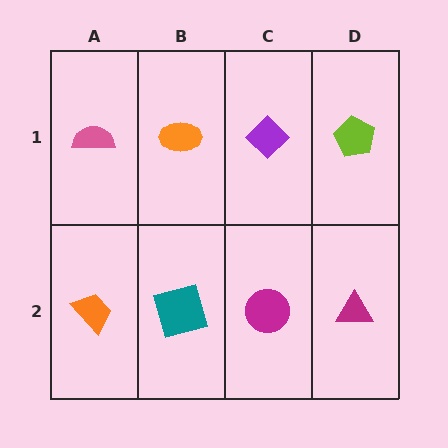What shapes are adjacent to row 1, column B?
A teal square (row 2, column B), a pink semicircle (row 1, column A), a purple diamond (row 1, column C).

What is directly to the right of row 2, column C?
A magenta triangle.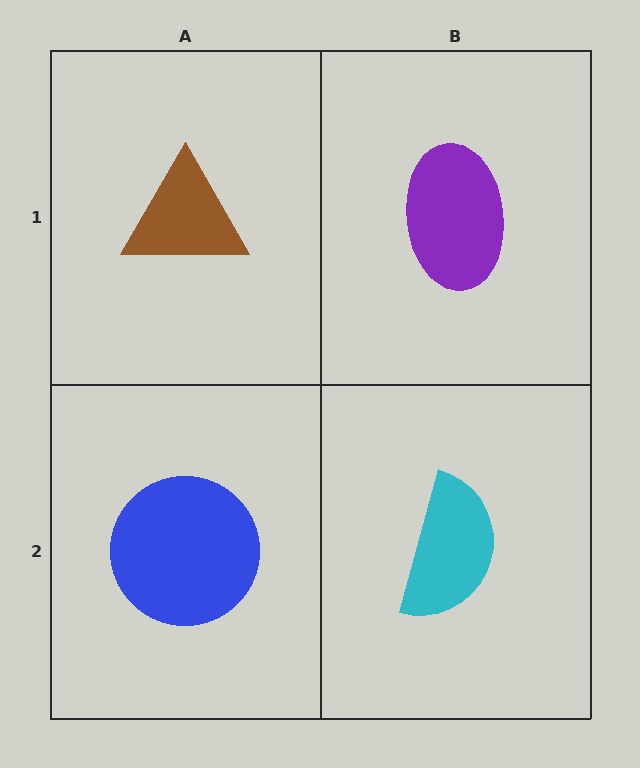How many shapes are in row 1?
2 shapes.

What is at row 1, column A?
A brown triangle.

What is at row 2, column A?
A blue circle.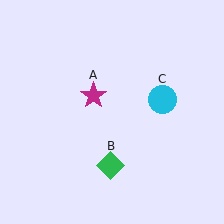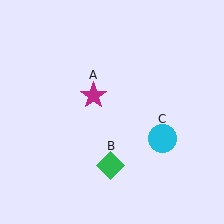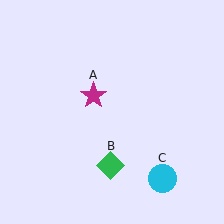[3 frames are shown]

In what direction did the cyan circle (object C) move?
The cyan circle (object C) moved down.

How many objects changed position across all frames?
1 object changed position: cyan circle (object C).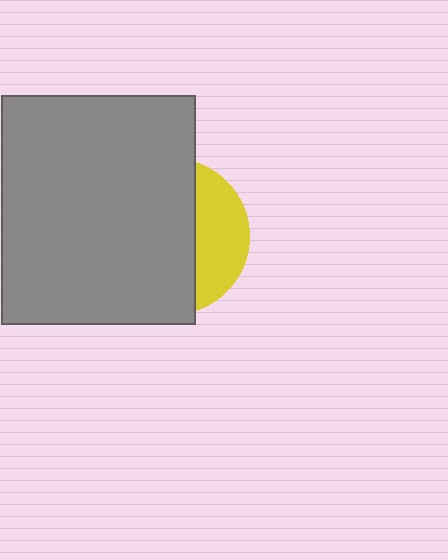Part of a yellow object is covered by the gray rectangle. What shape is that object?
It is a circle.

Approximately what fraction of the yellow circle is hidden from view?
Roughly 70% of the yellow circle is hidden behind the gray rectangle.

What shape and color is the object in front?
The object in front is a gray rectangle.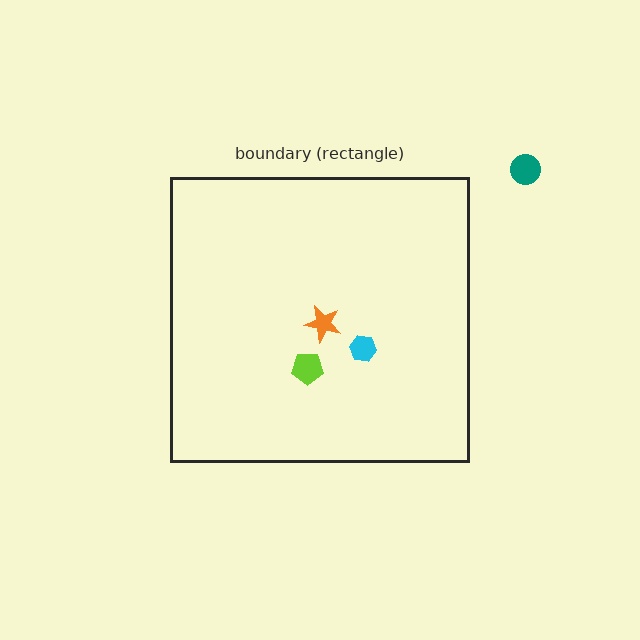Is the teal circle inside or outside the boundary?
Outside.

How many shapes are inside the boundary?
3 inside, 1 outside.